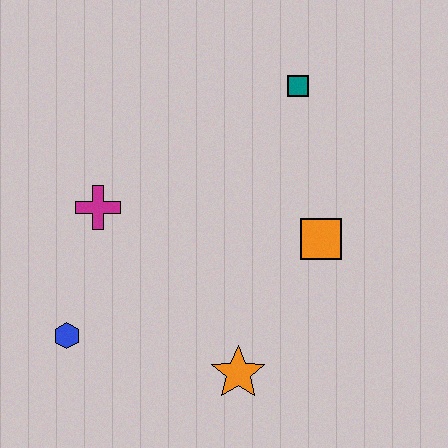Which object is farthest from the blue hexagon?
The teal square is farthest from the blue hexagon.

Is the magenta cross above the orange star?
Yes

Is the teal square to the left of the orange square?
Yes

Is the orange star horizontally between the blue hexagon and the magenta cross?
No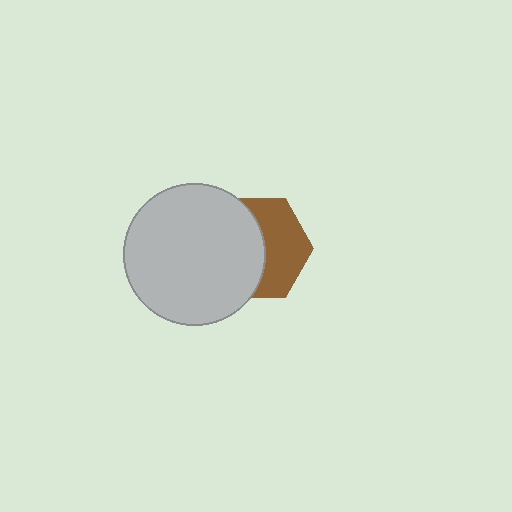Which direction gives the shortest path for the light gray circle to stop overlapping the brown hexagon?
Moving left gives the shortest separation.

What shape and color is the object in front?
The object in front is a light gray circle.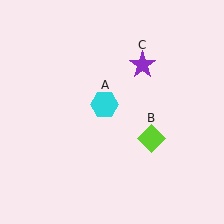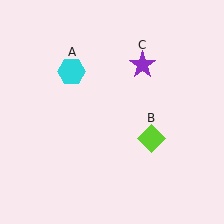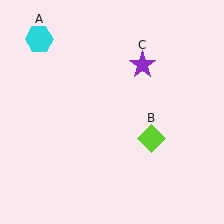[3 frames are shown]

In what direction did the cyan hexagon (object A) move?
The cyan hexagon (object A) moved up and to the left.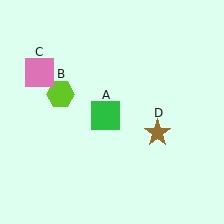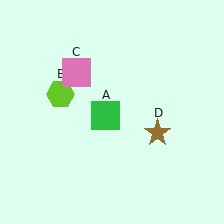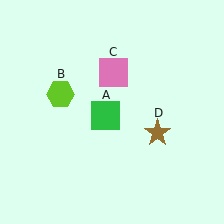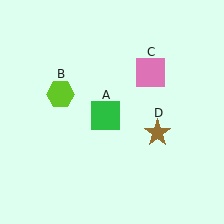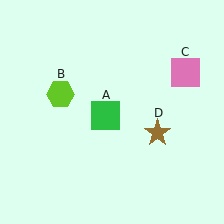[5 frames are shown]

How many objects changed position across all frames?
1 object changed position: pink square (object C).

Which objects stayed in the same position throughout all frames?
Green square (object A) and lime hexagon (object B) and brown star (object D) remained stationary.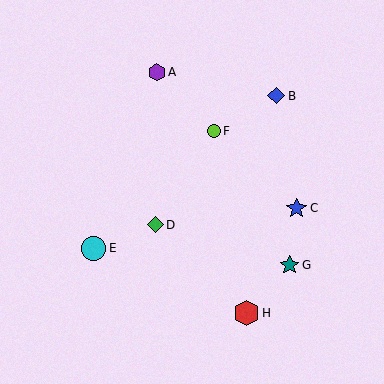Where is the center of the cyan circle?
The center of the cyan circle is at (94, 248).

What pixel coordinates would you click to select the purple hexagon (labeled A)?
Click at (157, 72) to select the purple hexagon A.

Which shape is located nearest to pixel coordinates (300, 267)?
The teal star (labeled G) at (289, 265) is nearest to that location.